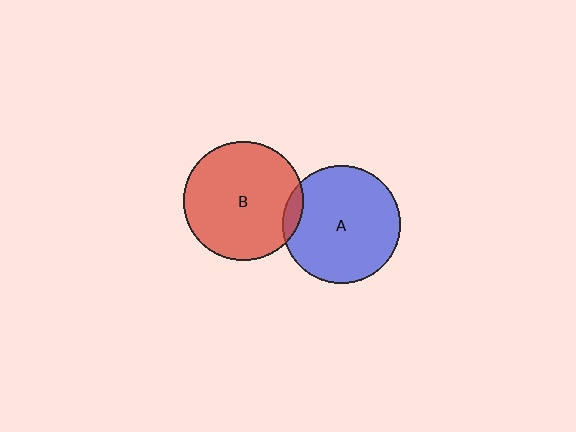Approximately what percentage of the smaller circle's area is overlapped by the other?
Approximately 5%.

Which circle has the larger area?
Circle B (red).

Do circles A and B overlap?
Yes.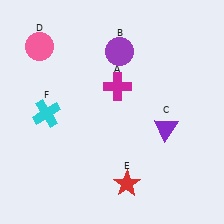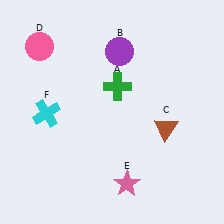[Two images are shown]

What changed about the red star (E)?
In Image 1, E is red. In Image 2, it changed to pink.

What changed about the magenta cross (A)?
In Image 1, A is magenta. In Image 2, it changed to green.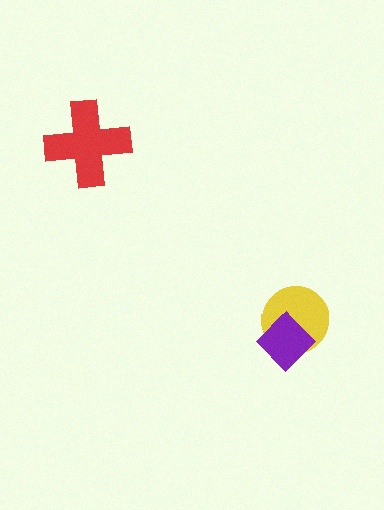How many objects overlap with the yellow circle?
1 object overlaps with the yellow circle.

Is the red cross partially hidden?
No, no other shape covers it.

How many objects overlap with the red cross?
0 objects overlap with the red cross.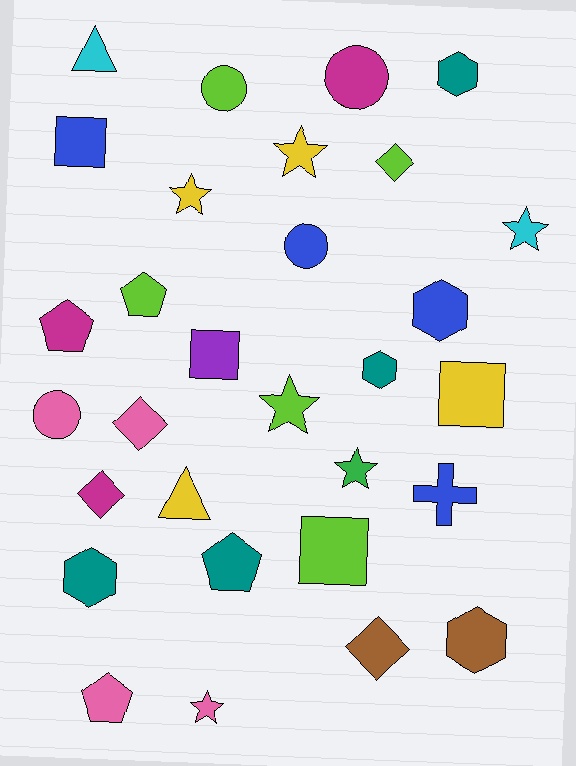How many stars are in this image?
There are 6 stars.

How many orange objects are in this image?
There are no orange objects.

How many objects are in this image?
There are 30 objects.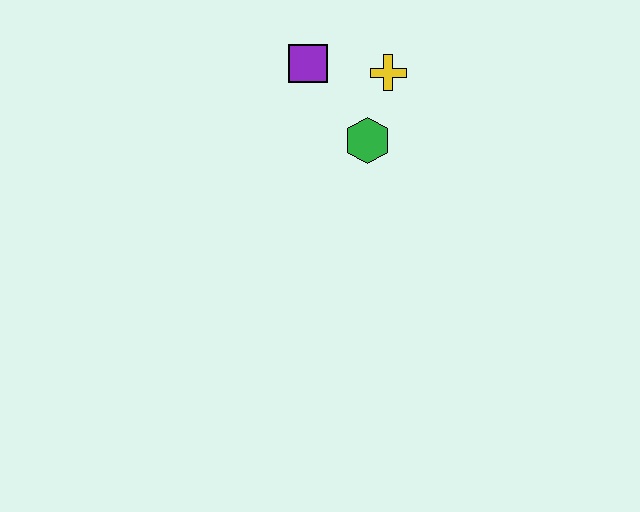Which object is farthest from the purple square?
The green hexagon is farthest from the purple square.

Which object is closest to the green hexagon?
The yellow cross is closest to the green hexagon.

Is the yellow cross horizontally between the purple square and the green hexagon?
No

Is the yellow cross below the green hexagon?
No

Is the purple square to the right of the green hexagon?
No